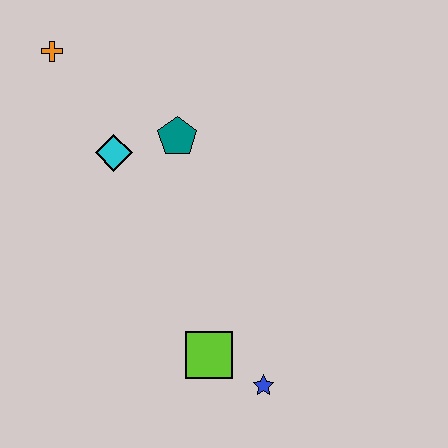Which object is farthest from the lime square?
The orange cross is farthest from the lime square.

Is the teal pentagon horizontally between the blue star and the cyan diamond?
Yes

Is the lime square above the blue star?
Yes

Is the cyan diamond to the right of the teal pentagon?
No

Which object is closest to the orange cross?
The cyan diamond is closest to the orange cross.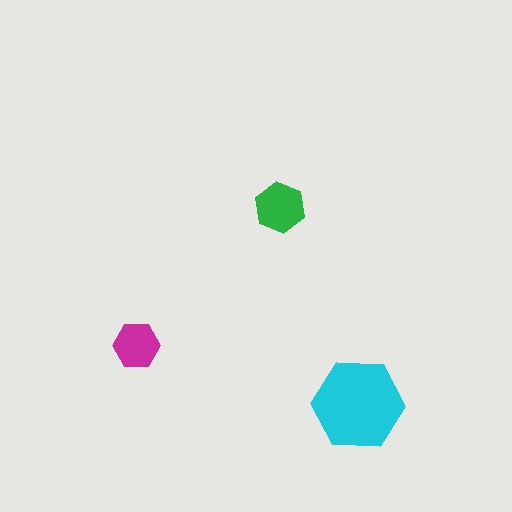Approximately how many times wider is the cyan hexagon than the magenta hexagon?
About 2 times wider.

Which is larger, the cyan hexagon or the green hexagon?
The cyan one.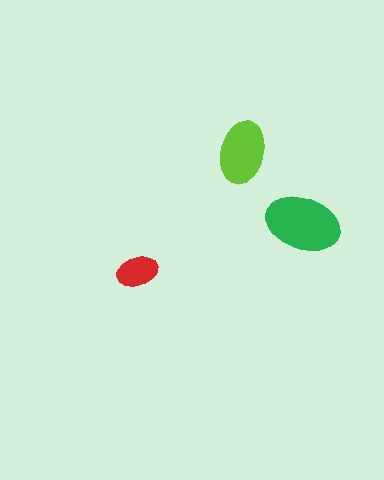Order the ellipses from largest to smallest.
the green one, the lime one, the red one.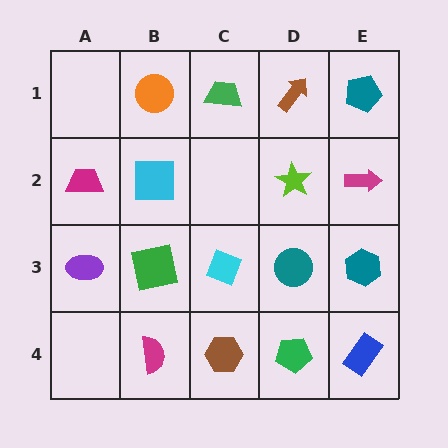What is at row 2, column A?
A magenta trapezoid.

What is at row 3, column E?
A teal hexagon.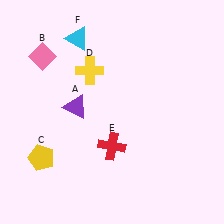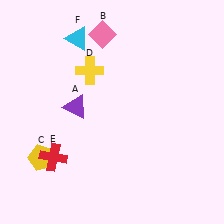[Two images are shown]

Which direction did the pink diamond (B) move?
The pink diamond (B) moved right.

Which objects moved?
The objects that moved are: the pink diamond (B), the red cross (E).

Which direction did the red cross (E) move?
The red cross (E) moved left.